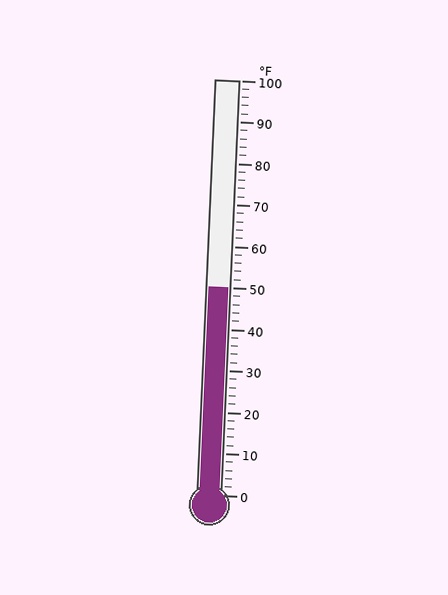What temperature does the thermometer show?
The thermometer shows approximately 50°F.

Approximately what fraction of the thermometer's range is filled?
The thermometer is filled to approximately 50% of its range.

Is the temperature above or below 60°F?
The temperature is below 60°F.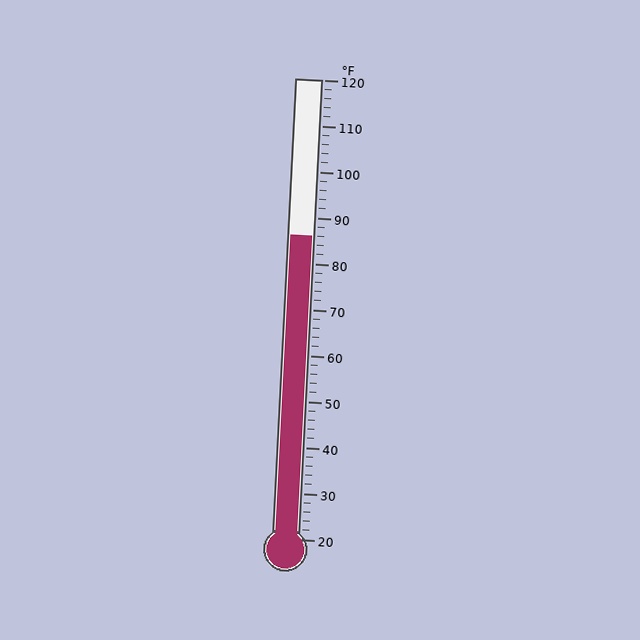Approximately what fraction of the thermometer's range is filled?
The thermometer is filled to approximately 65% of its range.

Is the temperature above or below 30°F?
The temperature is above 30°F.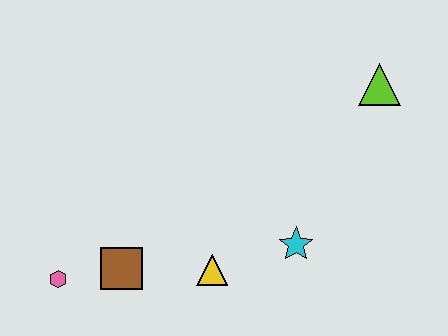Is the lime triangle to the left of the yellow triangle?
No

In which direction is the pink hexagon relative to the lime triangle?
The pink hexagon is to the left of the lime triangle.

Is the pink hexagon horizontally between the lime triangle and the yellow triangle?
No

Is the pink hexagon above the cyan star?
No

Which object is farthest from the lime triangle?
The pink hexagon is farthest from the lime triangle.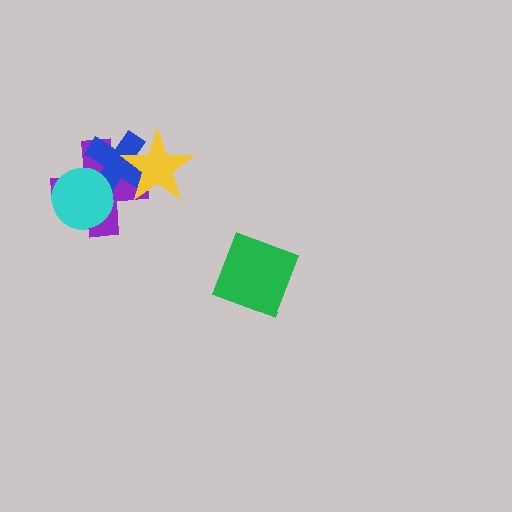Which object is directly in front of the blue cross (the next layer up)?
The yellow star is directly in front of the blue cross.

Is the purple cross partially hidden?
Yes, it is partially covered by another shape.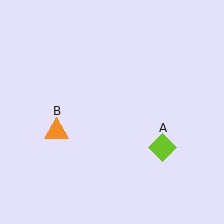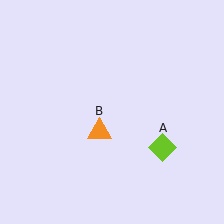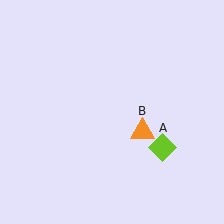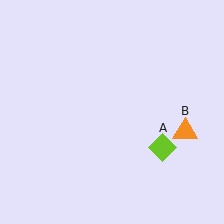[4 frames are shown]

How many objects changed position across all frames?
1 object changed position: orange triangle (object B).